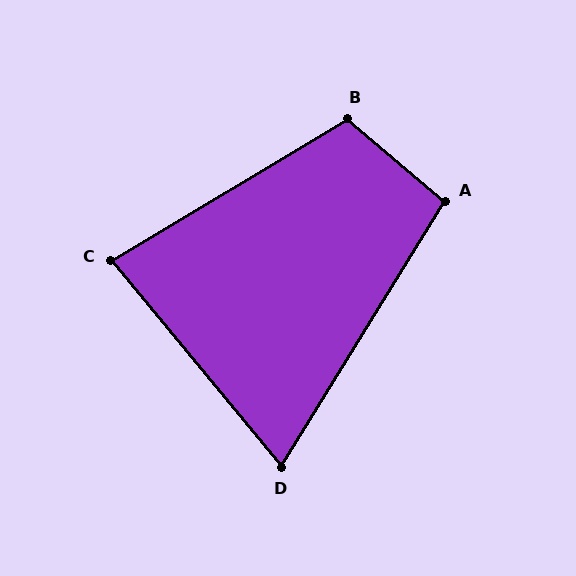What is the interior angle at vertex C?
Approximately 81 degrees (acute).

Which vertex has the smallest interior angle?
D, at approximately 71 degrees.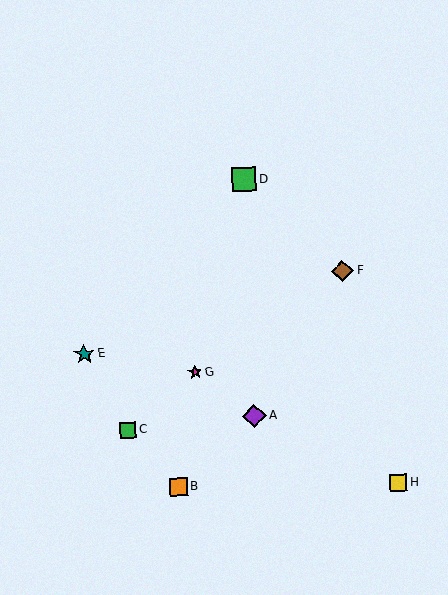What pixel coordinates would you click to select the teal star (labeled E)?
Click at (84, 354) to select the teal star E.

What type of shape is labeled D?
Shape D is a green square.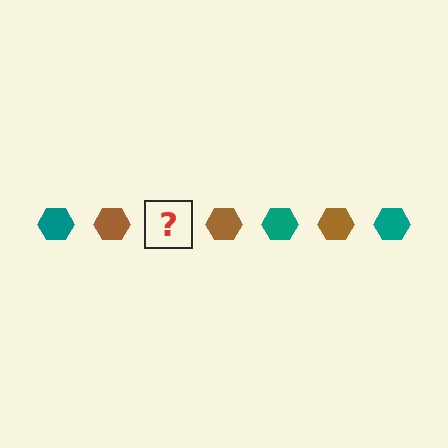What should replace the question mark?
The question mark should be replaced with a teal hexagon.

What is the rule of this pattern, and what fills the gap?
The rule is that the pattern cycles through teal, brown hexagons. The gap should be filled with a teal hexagon.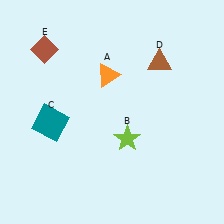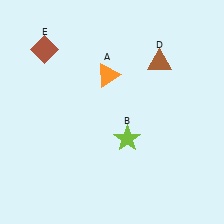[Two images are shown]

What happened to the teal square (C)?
The teal square (C) was removed in Image 2. It was in the bottom-left area of Image 1.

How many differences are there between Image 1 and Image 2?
There is 1 difference between the two images.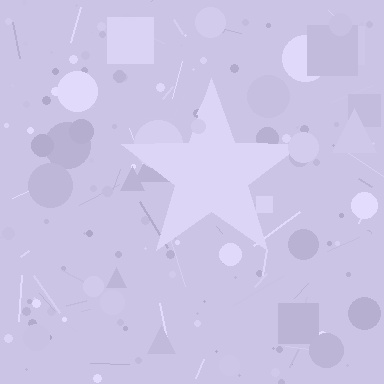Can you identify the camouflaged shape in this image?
The camouflaged shape is a star.